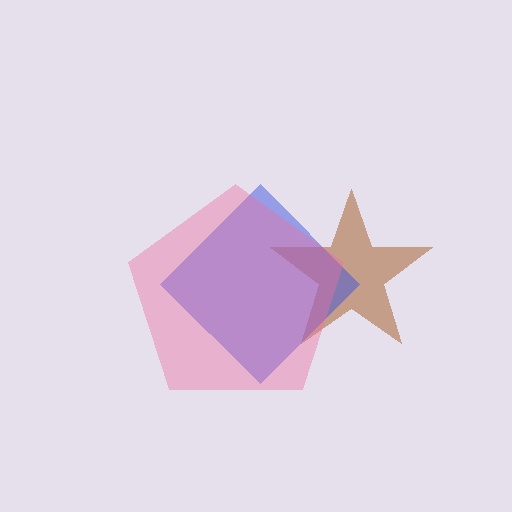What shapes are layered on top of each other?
The layered shapes are: a brown star, a blue diamond, a pink pentagon.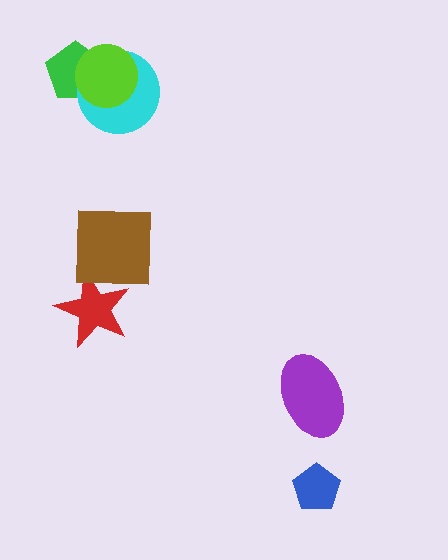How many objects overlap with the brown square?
1 object overlaps with the brown square.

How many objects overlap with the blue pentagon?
0 objects overlap with the blue pentagon.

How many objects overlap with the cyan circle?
2 objects overlap with the cyan circle.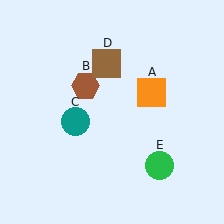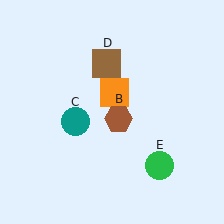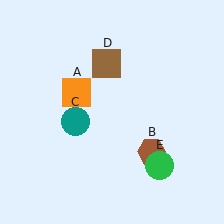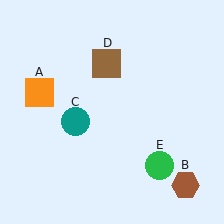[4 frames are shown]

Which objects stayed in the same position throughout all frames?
Teal circle (object C) and brown square (object D) and green circle (object E) remained stationary.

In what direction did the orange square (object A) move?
The orange square (object A) moved left.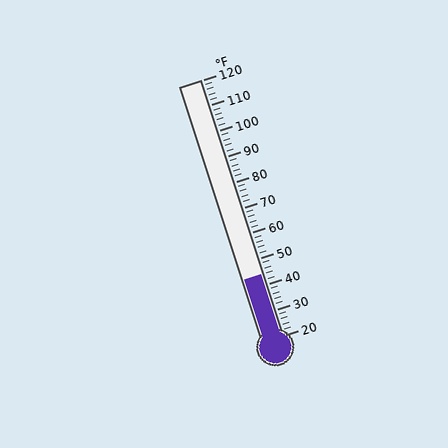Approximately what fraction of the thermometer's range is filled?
The thermometer is filled to approximately 25% of its range.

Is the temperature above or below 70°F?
The temperature is below 70°F.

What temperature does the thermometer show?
The thermometer shows approximately 44°F.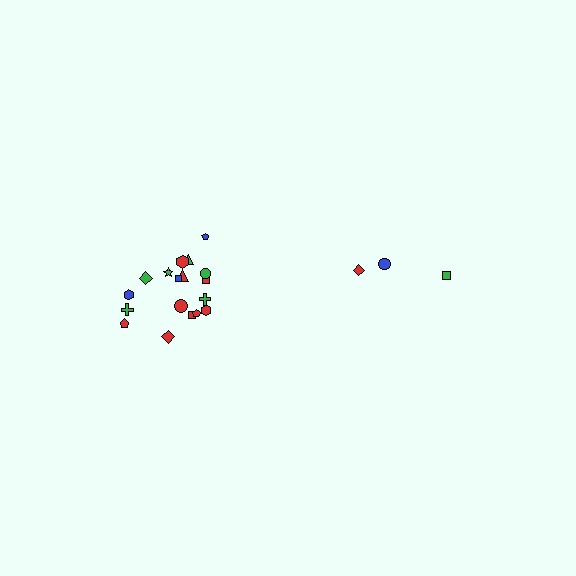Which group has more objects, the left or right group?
The left group.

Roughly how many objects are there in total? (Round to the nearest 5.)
Roughly 20 objects in total.